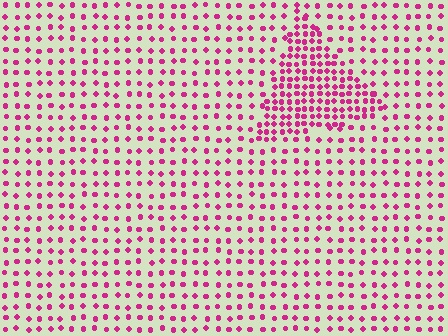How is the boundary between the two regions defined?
The boundary is defined by a change in element density (approximately 2.2x ratio). All elements are the same color, size, and shape.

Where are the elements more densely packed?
The elements are more densely packed inside the triangle boundary.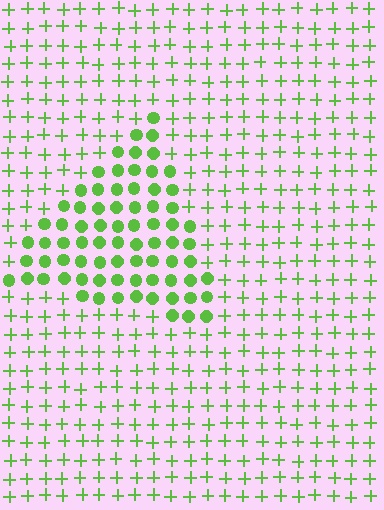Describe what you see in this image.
The image is filled with small lime elements arranged in a uniform grid. A triangle-shaped region contains circles, while the surrounding area contains plus signs. The boundary is defined purely by the change in element shape.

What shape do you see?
I see a triangle.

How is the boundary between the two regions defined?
The boundary is defined by a change in element shape: circles inside vs. plus signs outside. All elements share the same color and spacing.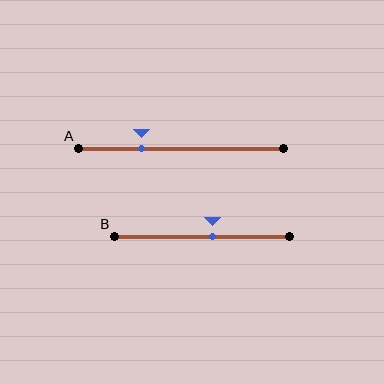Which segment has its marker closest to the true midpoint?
Segment B has its marker closest to the true midpoint.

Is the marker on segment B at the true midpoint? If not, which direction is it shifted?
No, the marker on segment B is shifted to the right by about 6% of the segment length.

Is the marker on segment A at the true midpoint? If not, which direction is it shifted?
No, the marker on segment A is shifted to the left by about 20% of the segment length.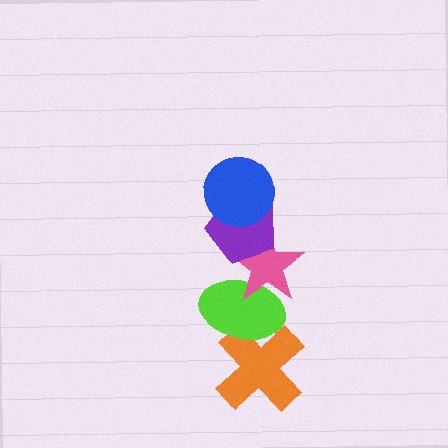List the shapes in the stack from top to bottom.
From top to bottom: the blue circle, the purple pentagon, the pink star, the lime ellipse, the orange cross.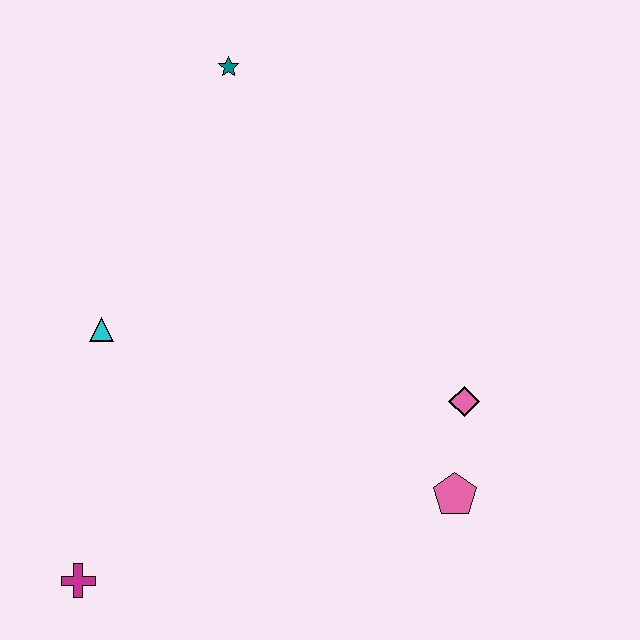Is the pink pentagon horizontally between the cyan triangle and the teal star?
No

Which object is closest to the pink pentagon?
The pink diamond is closest to the pink pentagon.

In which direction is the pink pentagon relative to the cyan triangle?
The pink pentagon is to the right of the cyan triangle.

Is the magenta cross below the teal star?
Yes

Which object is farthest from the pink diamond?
The magenta cross is farthest from the pink diamond.